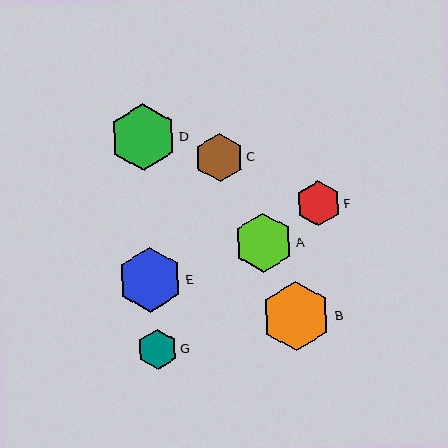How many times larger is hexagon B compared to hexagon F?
Hexagon B is approximately 1.6 times the size of hexagon F.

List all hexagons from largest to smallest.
From largest to smallest: B, D, E, A, C, F, G.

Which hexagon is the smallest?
Hexagon G is the smallest with a size of approximately 40 pixels.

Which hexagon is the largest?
Hexagon B is the largest with a size of approximately 70 pixels.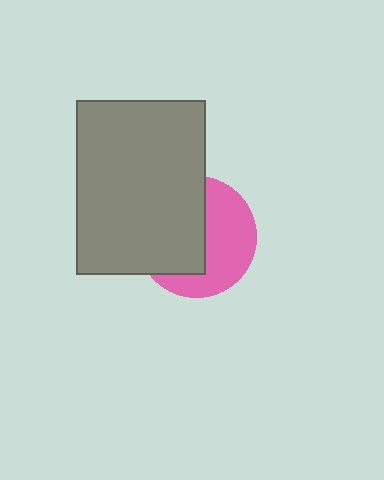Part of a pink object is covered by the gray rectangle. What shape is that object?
It is a circle.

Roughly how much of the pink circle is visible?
About half of it is visible (roughly 49%).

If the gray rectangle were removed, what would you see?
You would see the complete pink circle.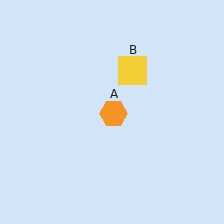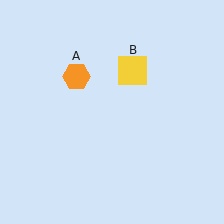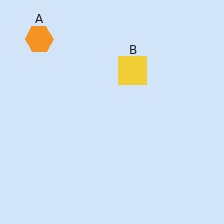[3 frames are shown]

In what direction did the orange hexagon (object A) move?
The orange hexagon (object A) moved up and to the left.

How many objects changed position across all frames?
1 object changed position: orange hexagon (object A).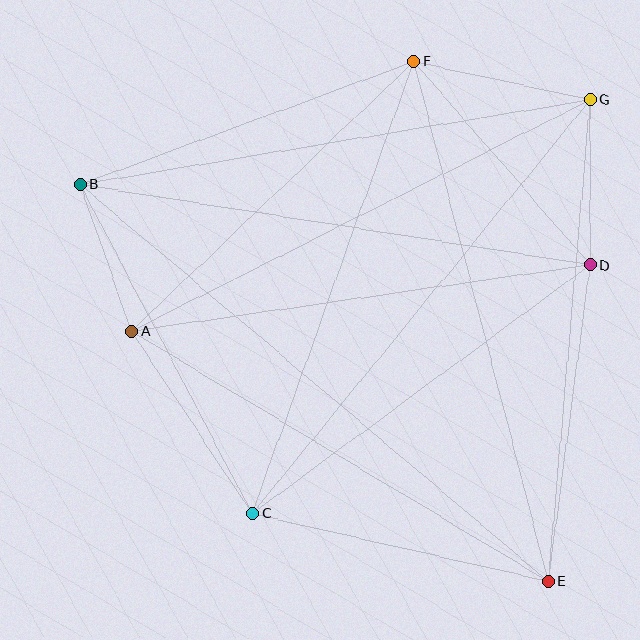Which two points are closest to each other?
Points A and B are closest to each other.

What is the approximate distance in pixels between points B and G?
The distance between B and G is approximately 517 pixels.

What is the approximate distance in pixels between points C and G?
The distance between C and G is approximately 534 pixels.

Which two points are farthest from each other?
Points B and E are farthest from each other.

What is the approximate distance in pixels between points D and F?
The distance between D and F is approximately 269 pixels.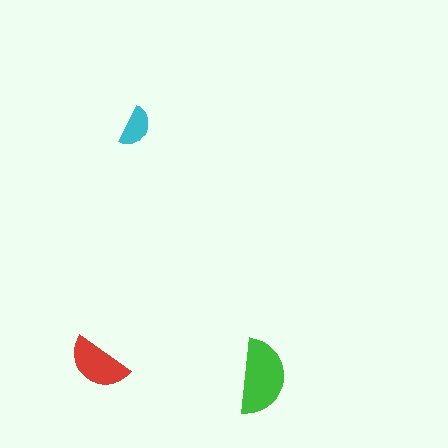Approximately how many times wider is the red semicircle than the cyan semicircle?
About 1.5 times wider.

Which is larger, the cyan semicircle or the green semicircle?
The green one.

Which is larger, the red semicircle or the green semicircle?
The green one.